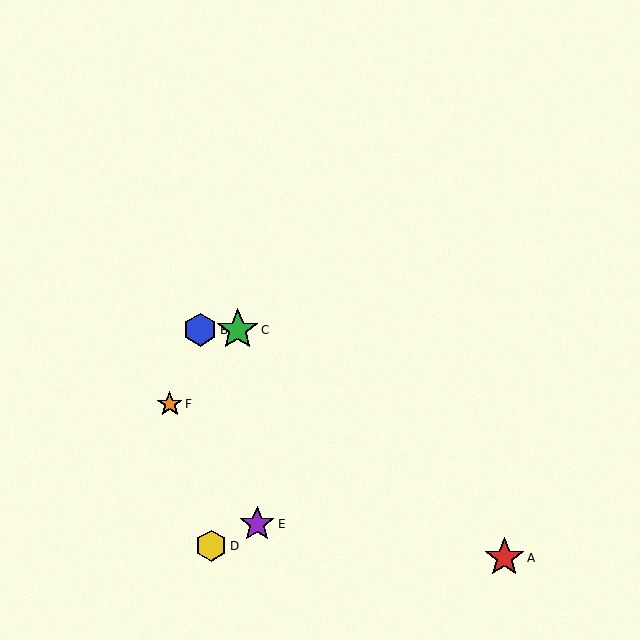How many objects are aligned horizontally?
2 objects (B, C) are aligned horizontally.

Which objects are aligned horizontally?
Objects B, C are aligned horizontally.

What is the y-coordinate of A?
Object A is at y≈558.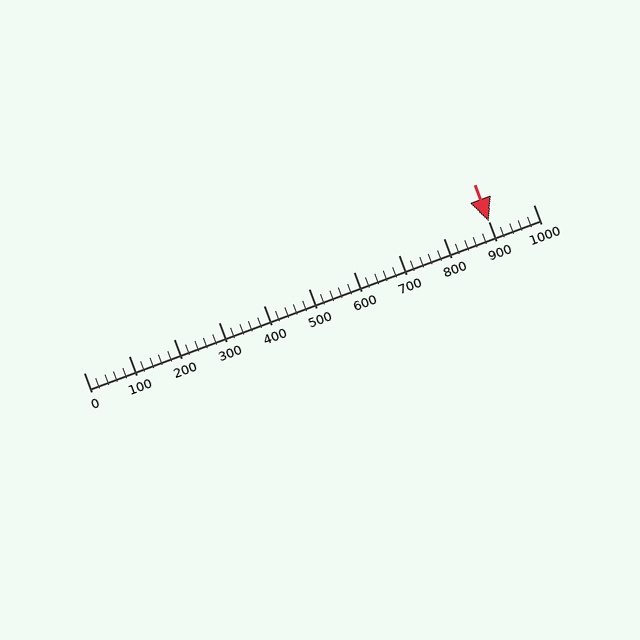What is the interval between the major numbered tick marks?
The major tick marks are spaced 100 units apart.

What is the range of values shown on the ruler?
The ruler shows values from 0 to 1000.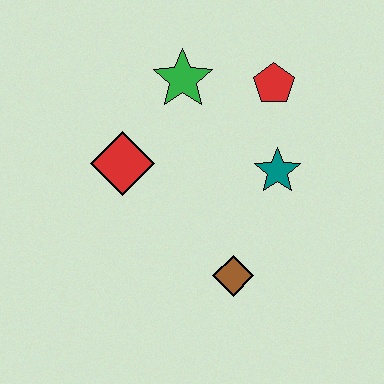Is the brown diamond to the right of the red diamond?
Yes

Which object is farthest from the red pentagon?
The brown diamond is farthest from the red pentagon.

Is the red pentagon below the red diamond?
No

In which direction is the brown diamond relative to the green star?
The brown diamond is below the green star.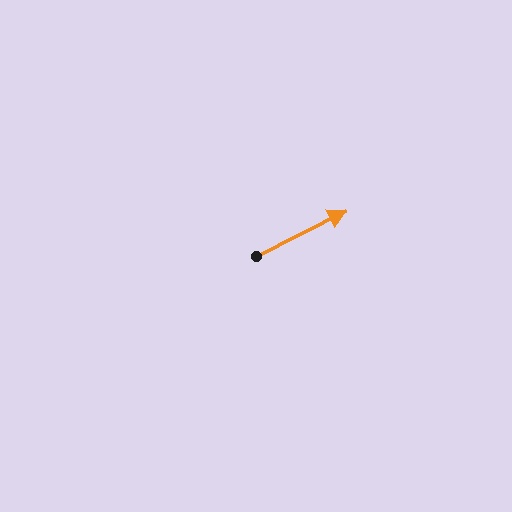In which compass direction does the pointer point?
Northeast.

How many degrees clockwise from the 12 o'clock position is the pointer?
Approximately 63 degrees.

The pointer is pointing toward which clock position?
Roughly 2 o'clock.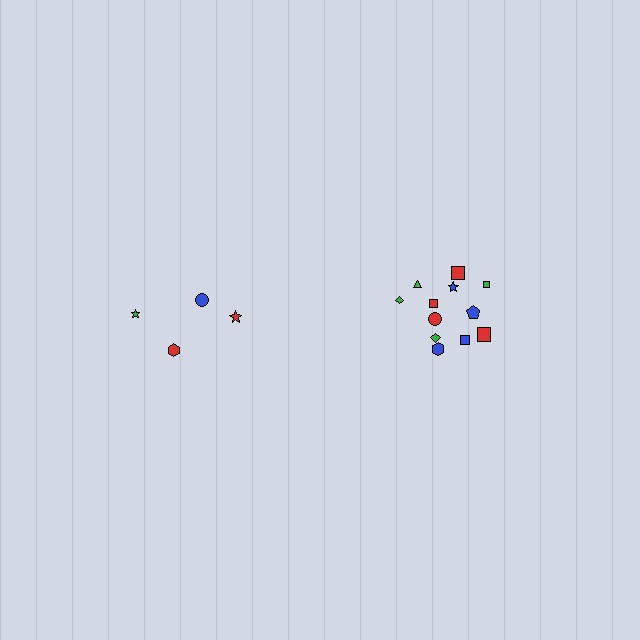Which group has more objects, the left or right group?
The right group.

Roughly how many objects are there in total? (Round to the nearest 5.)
Roughly 15 objects in total.